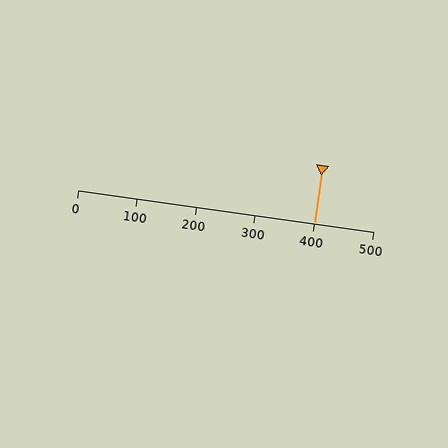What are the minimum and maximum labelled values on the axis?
The axis runs from 0 to 500.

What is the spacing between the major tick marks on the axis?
The major ticks are spaced 100 apart.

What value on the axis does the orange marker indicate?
The marker indicates approximately 400.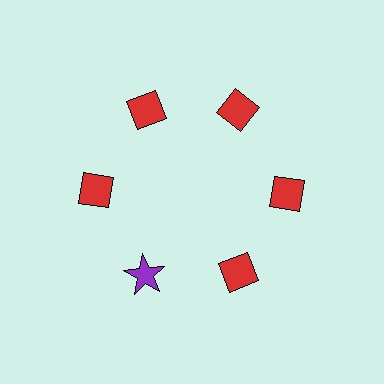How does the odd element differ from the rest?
It differs in both color (purple instead of red) and shape (star instead of diamond).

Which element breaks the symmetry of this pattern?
The purple star at roughly the 7 o'clock position breaks the symmetry. All other shapes are red diamonds.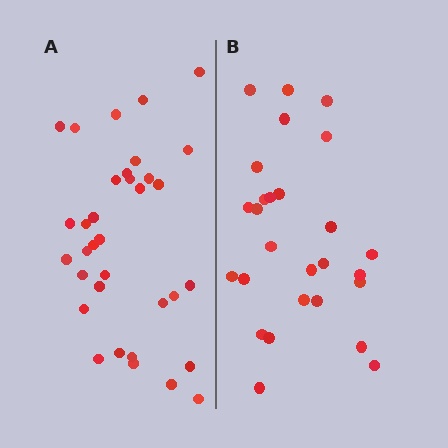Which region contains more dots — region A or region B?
Region A (the left region) has more dots.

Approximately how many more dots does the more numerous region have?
Region A has roughly 8 or so more dots than region B.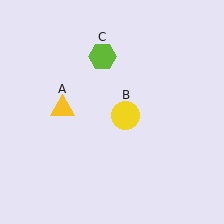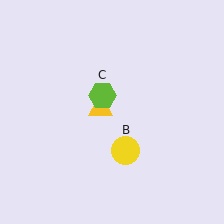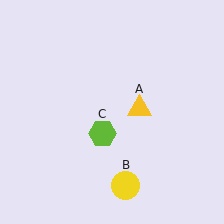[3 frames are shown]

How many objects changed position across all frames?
3 objects changed position: yellow triangle (object A), yellow circle (object B), lime hexagon (object C).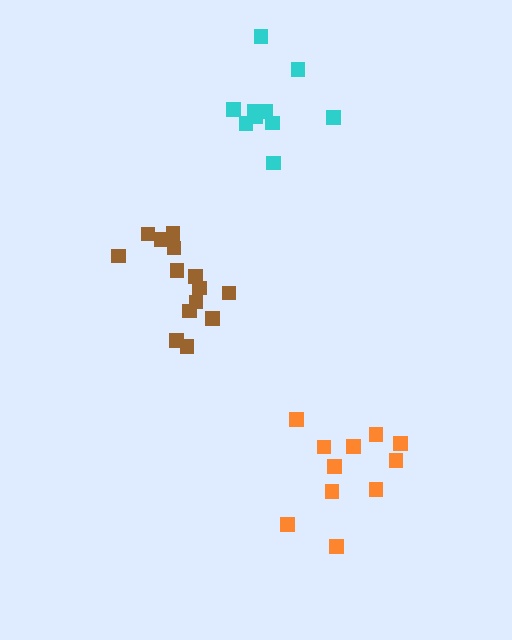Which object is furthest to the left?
The brown cluster is leftmost.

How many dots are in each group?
Group 1: 11 dots, Group 2: 14 dots, Group 3: 10 dots (35 total).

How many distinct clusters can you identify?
There are 3 distinct clusters.